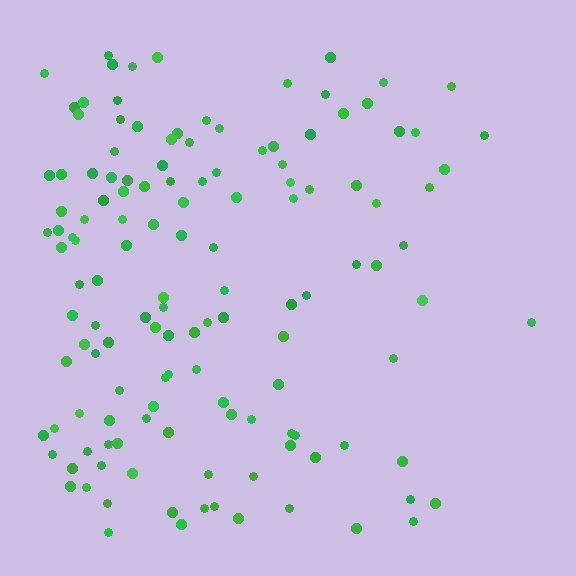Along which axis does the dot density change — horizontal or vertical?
Horizontal.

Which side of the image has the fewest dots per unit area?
The right.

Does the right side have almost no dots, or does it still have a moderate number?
Still a moderate number, just noticeably fewer than the left.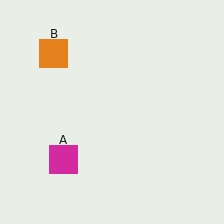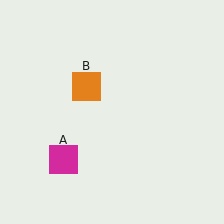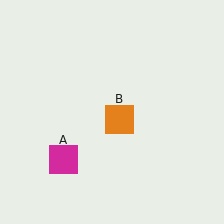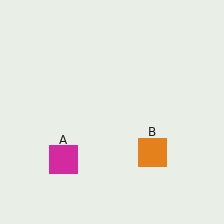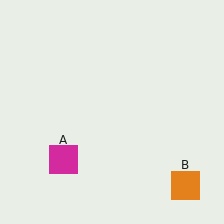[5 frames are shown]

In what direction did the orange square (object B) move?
The orange square (object B) moved down and to the right.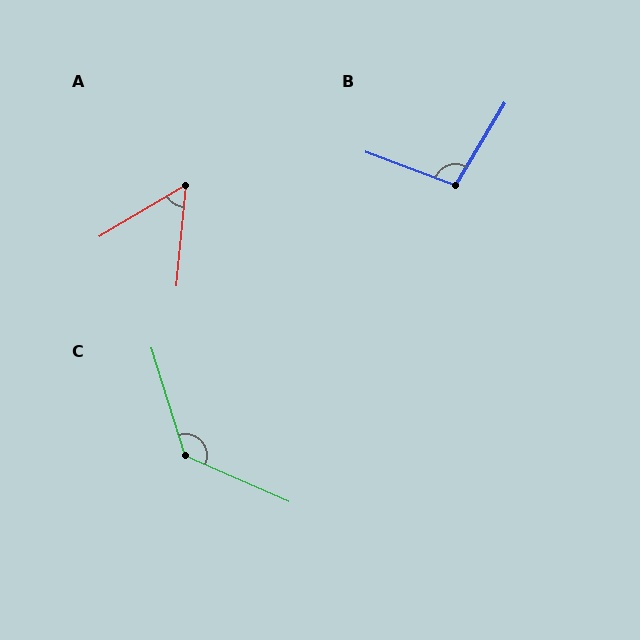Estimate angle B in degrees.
Approximately 100 degrees.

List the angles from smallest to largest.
A (54°), B (100°), C (131°).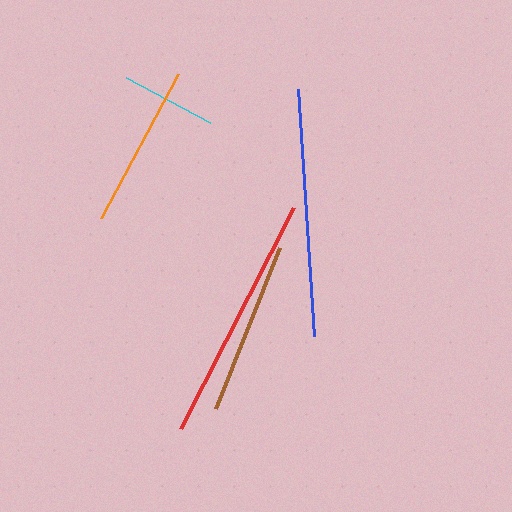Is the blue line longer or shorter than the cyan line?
The blue line is longer than the cyan line.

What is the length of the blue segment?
The blue segment is approximately 247 pixels long.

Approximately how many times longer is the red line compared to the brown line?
The red line is approximately 1.4 times the length of the brown line.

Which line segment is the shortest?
The cyan line is the shortest at approximately 95 pixels.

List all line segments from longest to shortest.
From longest to shortest: red, blue, brown, orange, cyan.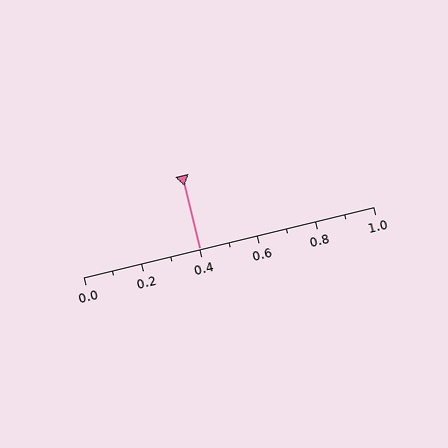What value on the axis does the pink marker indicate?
The marker indicates approximately 0.4.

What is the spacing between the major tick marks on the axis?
The major ticks are spaced 0.2 apart.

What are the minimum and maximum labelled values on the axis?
The axis runs from 0.0 to 1.0.